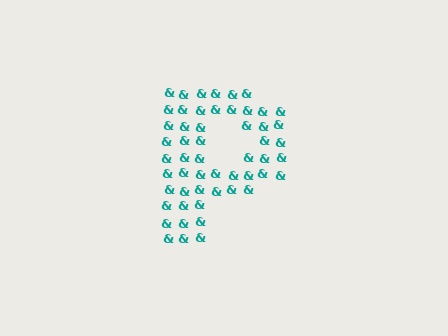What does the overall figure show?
The overall figure shows the letter P.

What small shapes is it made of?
It is made of small ampersands.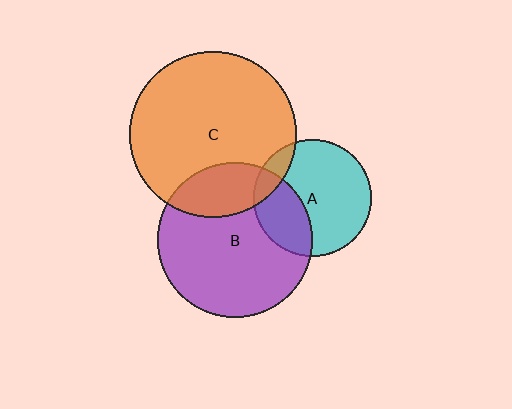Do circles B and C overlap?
Yes.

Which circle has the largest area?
Circle C (orange).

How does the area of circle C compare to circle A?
Approximately 2.0 times.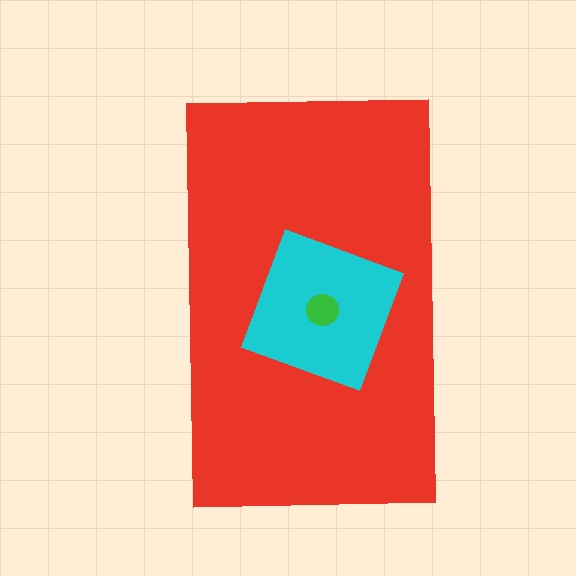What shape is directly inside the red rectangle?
The cyan square.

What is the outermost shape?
The red rectangle.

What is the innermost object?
The green circle.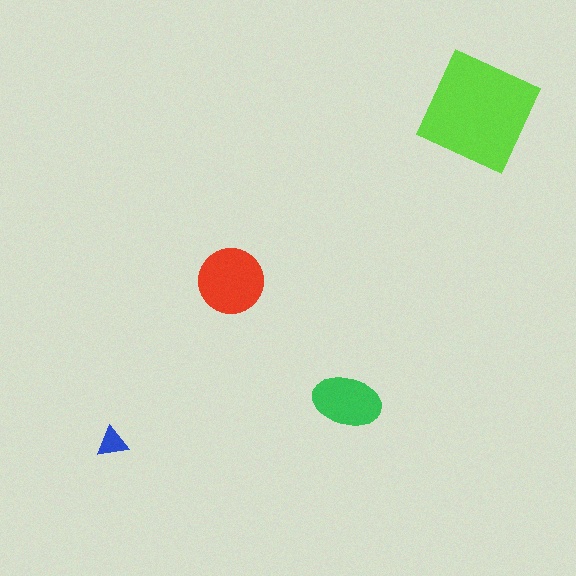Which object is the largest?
The lime square.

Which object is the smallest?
The blue triangle.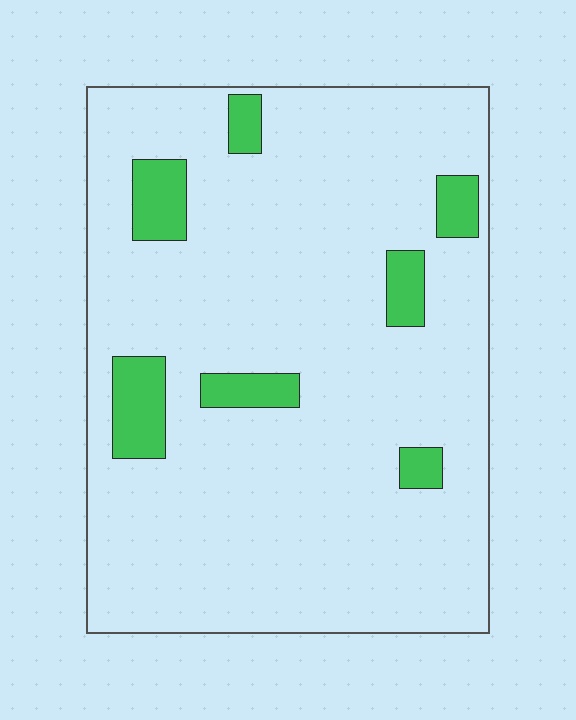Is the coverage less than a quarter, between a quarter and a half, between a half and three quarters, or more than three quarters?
Less than a quarter.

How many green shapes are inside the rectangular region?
7.